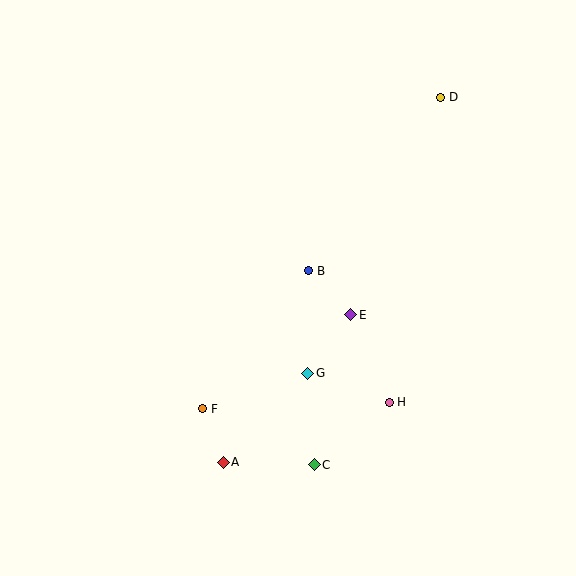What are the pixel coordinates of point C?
Point C is at (314, 465).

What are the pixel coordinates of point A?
Point A is at (223, 462).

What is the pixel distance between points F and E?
The distance between F and E is 175 pixels.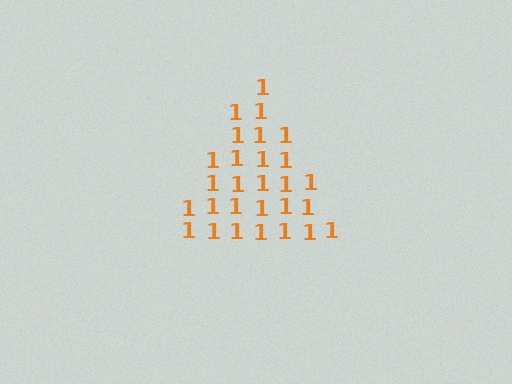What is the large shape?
The large shape is a triangle.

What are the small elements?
The small elements are digit 1's.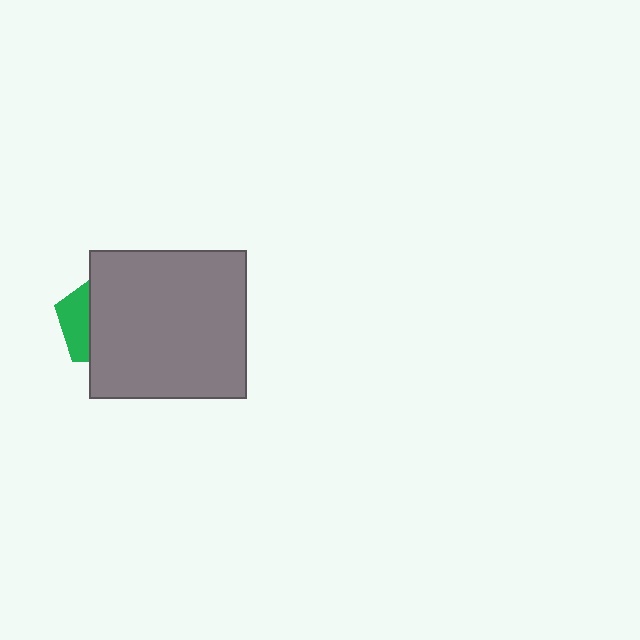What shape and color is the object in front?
The object in front is a gray rectangle.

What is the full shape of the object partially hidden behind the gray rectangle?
The partially hidden object is a green pentagon.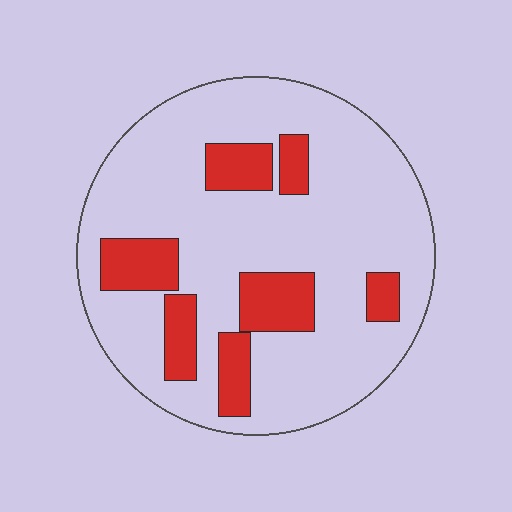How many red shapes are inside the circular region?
7.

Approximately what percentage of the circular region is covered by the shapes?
Approximately 20%.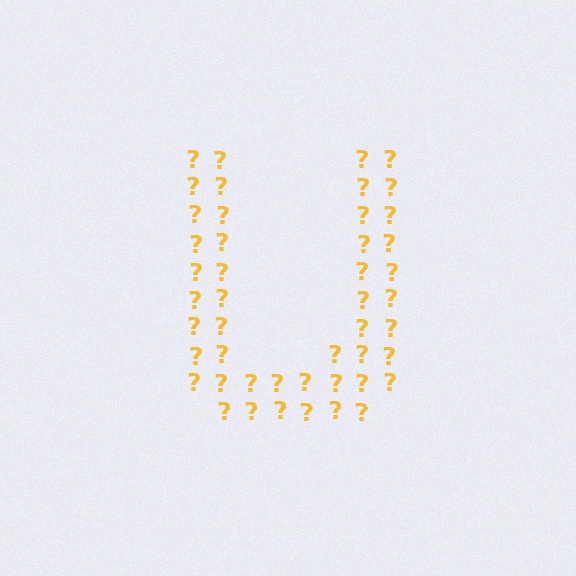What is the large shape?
The large shape is the letter U.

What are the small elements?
The small elements are question marks.